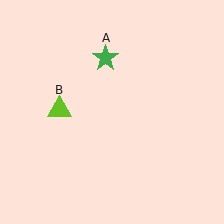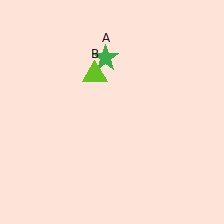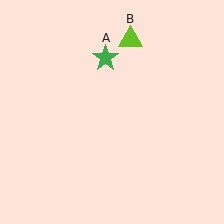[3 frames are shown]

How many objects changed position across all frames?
1 object changed position: lime triangle (object B).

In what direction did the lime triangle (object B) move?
The lime triangle (object B) moved up and to the right.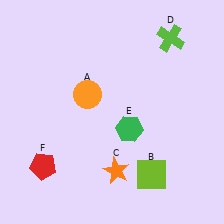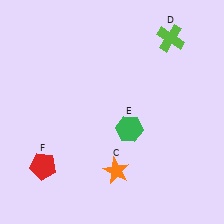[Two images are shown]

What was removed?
The orange circle (A), the lime square (B) were removed in Image 2.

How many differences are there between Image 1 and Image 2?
There are 2 differences between the two images.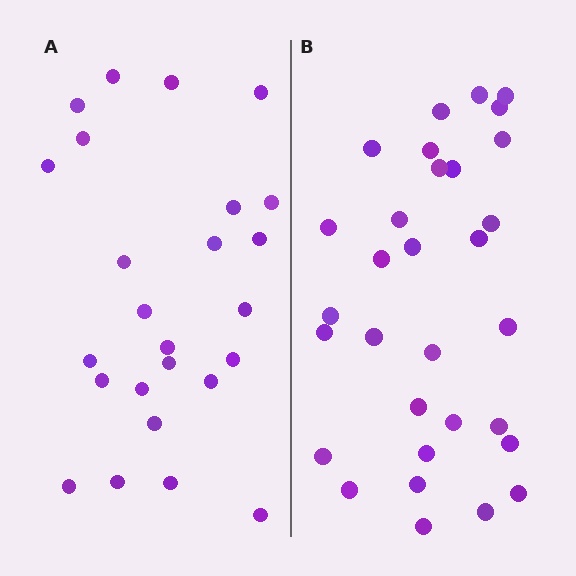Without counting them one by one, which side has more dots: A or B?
Region B (the right region) has more dots.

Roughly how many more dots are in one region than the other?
Region B has about 6 more dots than region A.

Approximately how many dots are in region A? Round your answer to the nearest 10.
About 20 dots. (The exact count is 25, which rounds to 20.)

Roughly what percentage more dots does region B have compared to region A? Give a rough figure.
About 25% more.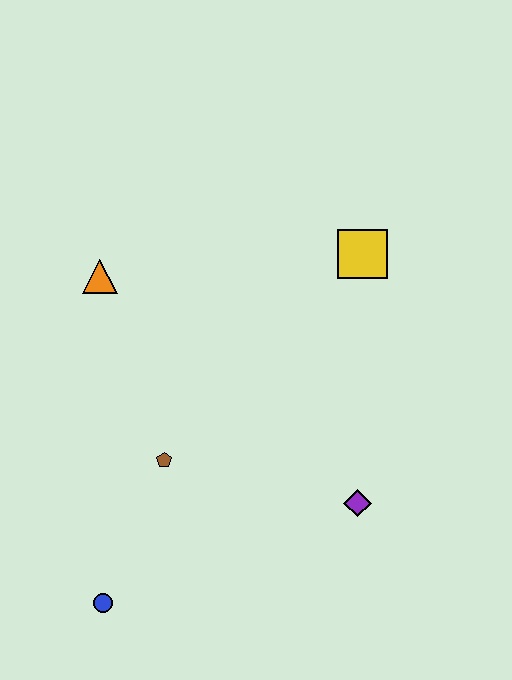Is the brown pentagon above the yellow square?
No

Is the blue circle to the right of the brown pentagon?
No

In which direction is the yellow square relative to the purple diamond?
The yellow square is above the purple diamond.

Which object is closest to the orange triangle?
The brown pentagon is closest to the orange triangle.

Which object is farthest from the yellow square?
The blue circle is farthest from the yellow square.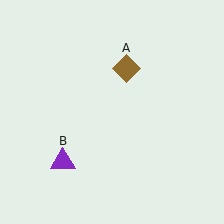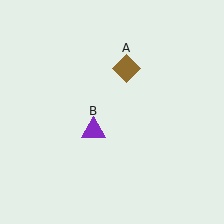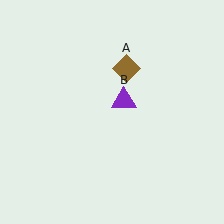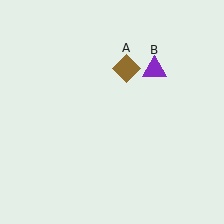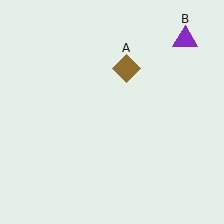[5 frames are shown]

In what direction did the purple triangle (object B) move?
The purple triangle (object B) moved up and to the right.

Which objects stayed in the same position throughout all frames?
Brown diamond (object A) remained stationary.